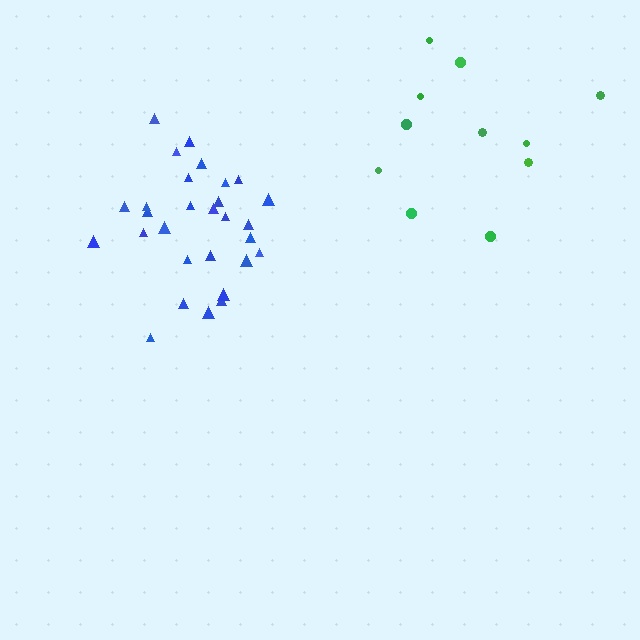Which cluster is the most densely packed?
Blue.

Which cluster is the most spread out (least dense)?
Green.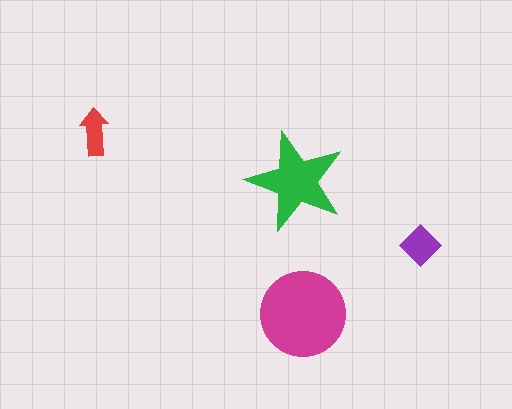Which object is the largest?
The magenta circle.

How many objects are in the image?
There are 4 objects in the image.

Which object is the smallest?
The red arrow.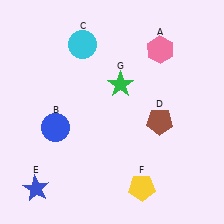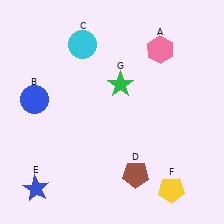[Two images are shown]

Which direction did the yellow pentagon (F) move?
The yellow pentagon (F) moved right.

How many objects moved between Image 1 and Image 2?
3 objects moved between the two images.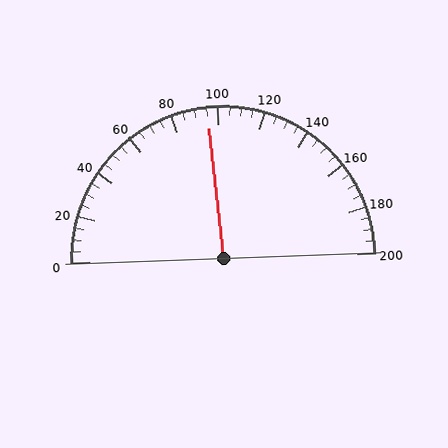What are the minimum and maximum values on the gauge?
The gauge ranges from 0 to 200.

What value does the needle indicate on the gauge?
The needle indicates approximately 95.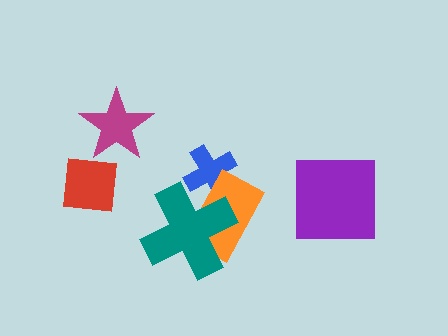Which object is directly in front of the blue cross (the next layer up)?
The orange rectangle is directly in front of the blue cross.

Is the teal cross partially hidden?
No, no other shape covers it.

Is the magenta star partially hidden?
Yes, it is partially covered by another shape.